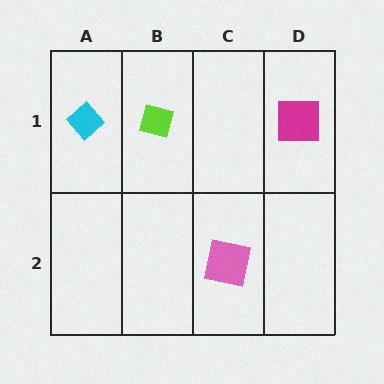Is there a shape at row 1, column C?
No, that cell is empty.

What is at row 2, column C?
A pink square.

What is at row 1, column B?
A lime square.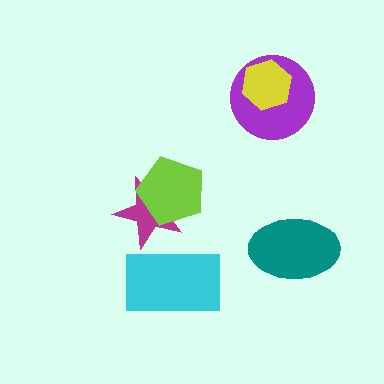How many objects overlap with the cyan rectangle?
1 object overlaps with the cyan rectangle.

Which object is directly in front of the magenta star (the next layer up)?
The lime pentagon is directly in front of the magenta star.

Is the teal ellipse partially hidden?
No, no other shape covers it.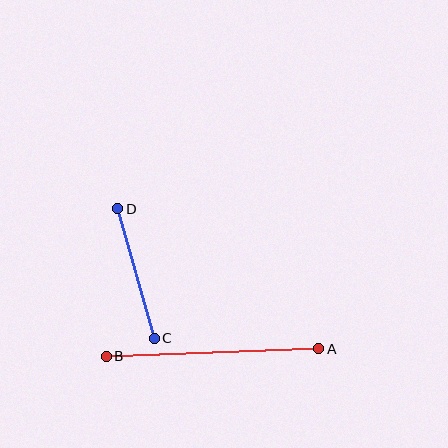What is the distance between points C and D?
The distance is approximately 134 pixels.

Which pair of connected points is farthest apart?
Points A and B are farthest apart.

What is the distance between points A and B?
The distance is approximately 212 pixels.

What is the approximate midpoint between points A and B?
The midpoint is at approximately (212, 353) pixels.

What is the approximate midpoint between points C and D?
The midpoint is at approximately (136, 274) pixels.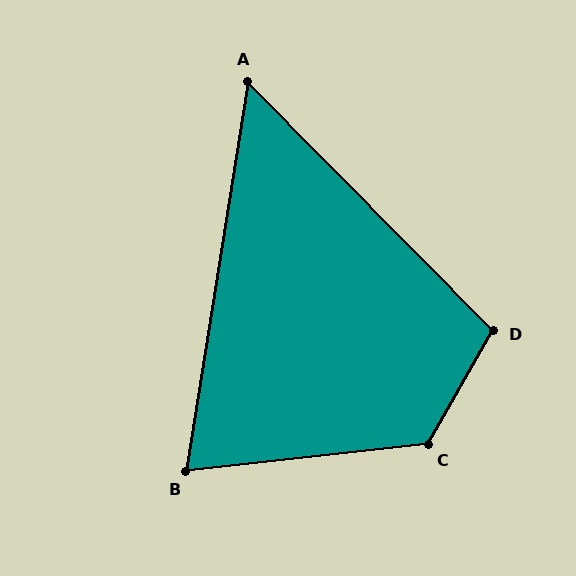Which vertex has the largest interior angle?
C, at approximately 126 degrees.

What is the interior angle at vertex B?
Approximately 75 degrees (acute).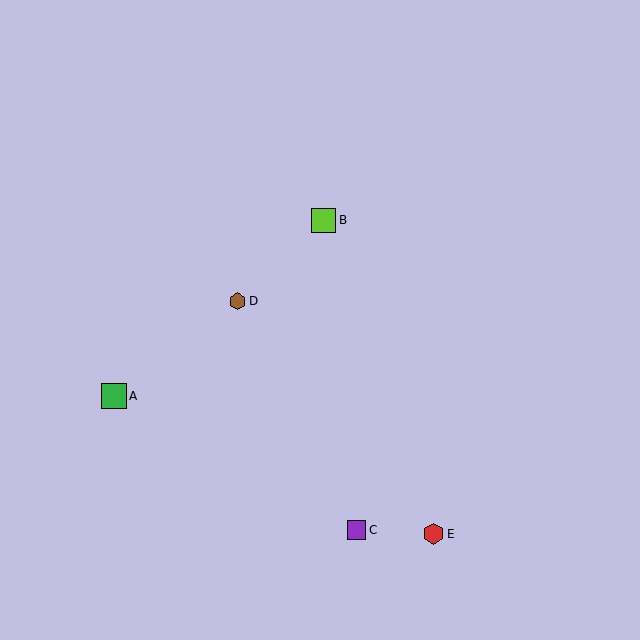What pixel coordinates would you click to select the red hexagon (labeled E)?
Click at (434, 534) to select the red hexagon E.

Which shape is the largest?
The green square (labeled A) is the largest.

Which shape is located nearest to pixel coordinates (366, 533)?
The purple square (labeled C) at (357, 530) is nearest to that location.